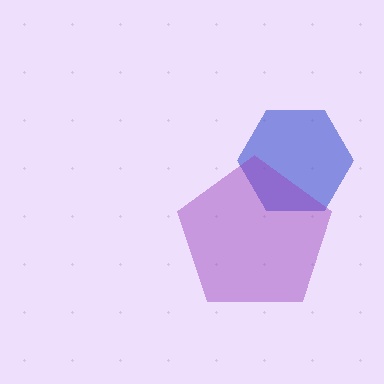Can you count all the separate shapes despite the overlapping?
Yes, there are 2 separate shapes.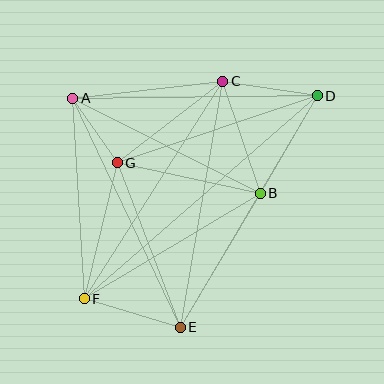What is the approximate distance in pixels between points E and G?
The distance between E and G is approximately 176 pixels.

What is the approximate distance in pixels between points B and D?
The distance between B and D is approximately 113 pixels.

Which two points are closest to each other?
Points A and G are closest to each other.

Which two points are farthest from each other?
Points D and F are farthest from each other.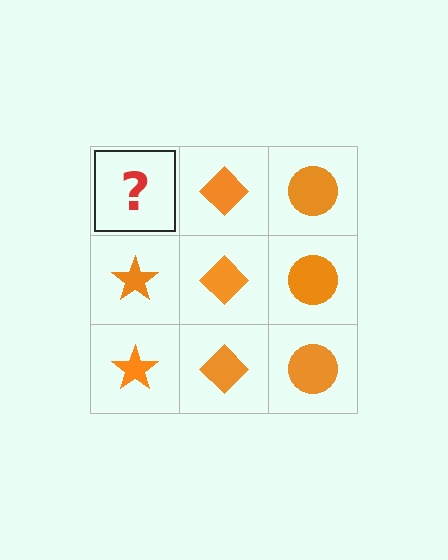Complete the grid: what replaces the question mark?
The question mark should be replaced with an orange star.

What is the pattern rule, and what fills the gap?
The rule is that each column has a consistent shape. The gap should be filled with an orange star.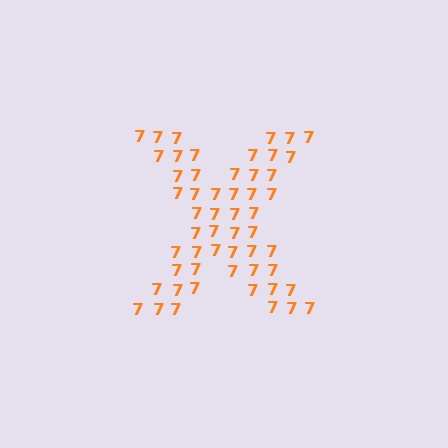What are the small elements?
The small elements are digit 7's.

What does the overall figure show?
The overall figure shows the letter X.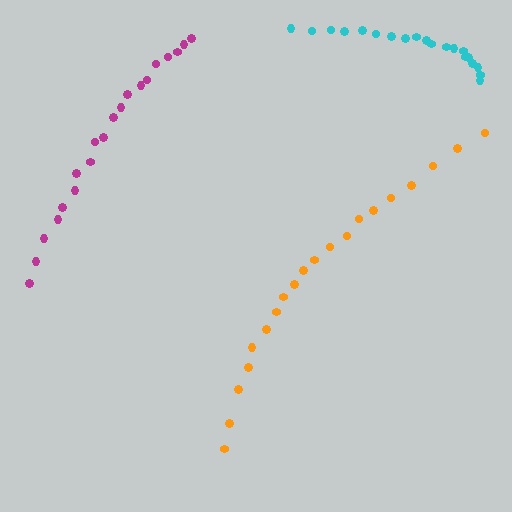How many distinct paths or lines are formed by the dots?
There are 3 distinct paths.